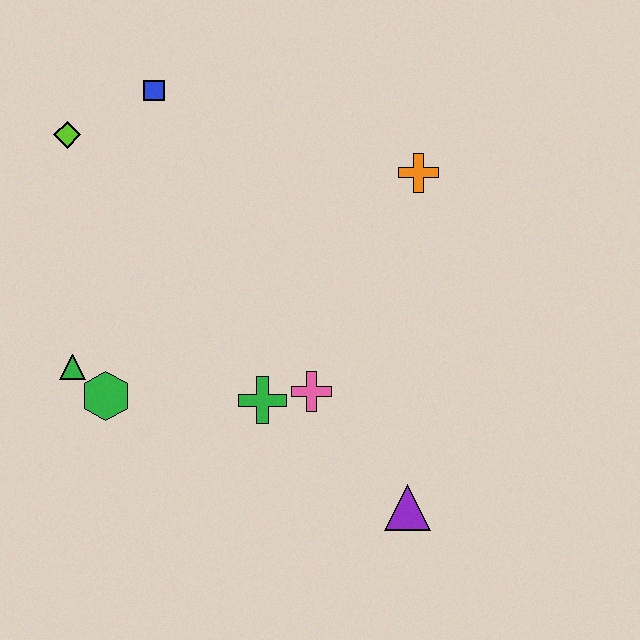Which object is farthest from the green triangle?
The orange cross is farthest from the green triangle.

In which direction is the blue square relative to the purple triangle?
The blue square is above the purple triangle.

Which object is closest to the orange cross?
The pink cross is closest to the orange cross.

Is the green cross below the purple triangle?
No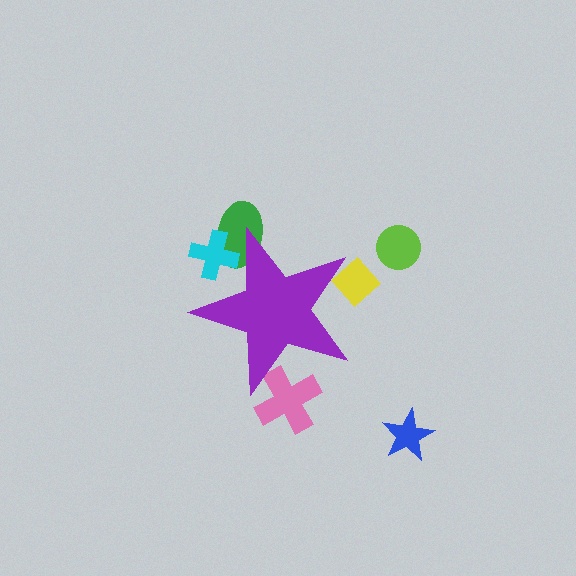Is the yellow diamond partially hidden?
Yes, the yellow diamond is partially hidden behind the purple star.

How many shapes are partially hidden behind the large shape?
4 shapes are partially hidden.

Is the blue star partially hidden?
No, the blue star is fully visible.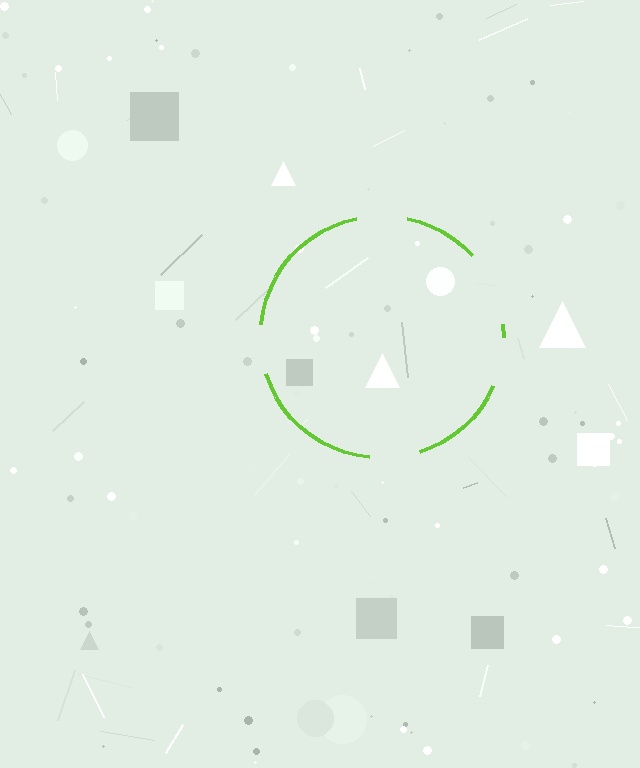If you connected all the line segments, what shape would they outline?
They would outline a circle.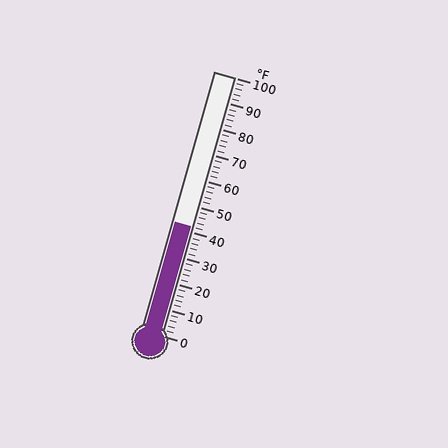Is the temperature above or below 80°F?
The temperature is below 80°F.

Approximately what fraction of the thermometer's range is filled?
The thermometer is filled to approximately 40% of its range.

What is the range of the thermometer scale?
The thermometer scale ranges from 0°F to 100°F.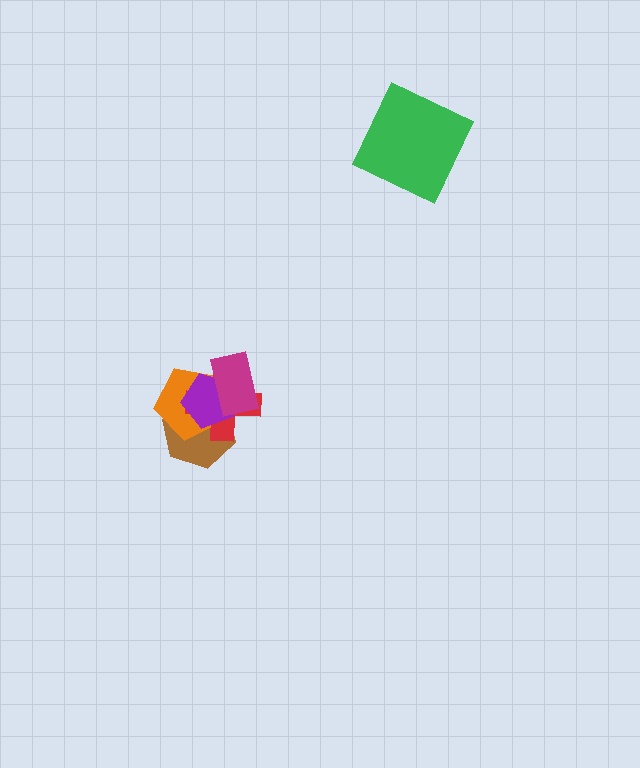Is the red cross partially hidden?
Yes, it is partially covered by another shape.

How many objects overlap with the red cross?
4 objects overlap with the red cross.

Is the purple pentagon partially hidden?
Yes, it is partially covered by another shape.